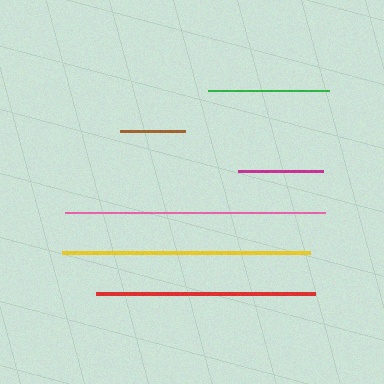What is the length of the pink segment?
The pink segment is approximately 260 pixels long.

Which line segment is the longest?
The pink line is the longest at approximately 260 pixels.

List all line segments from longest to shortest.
From longest to shortest: pink, yellow, red, green, magenta, brown.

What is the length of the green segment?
The green segment is approximately 121 pixels long.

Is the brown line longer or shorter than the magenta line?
The magenta line is longer than the brown line.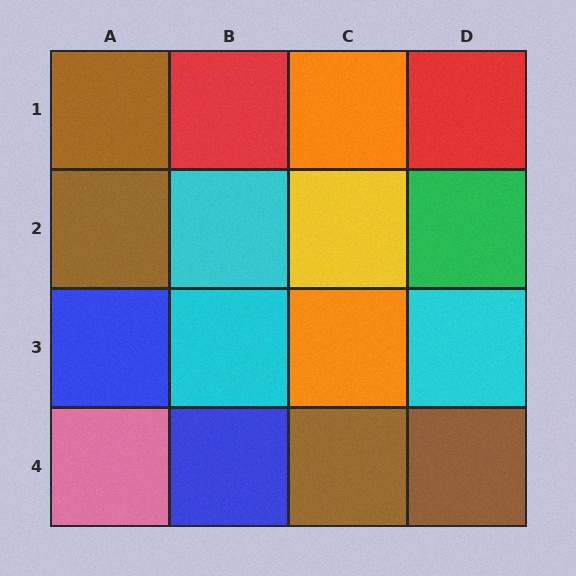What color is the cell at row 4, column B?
Blue.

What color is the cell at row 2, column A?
Brown.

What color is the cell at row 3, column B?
Cyan.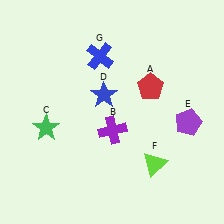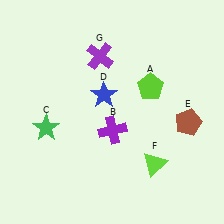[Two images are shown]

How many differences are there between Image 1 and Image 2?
There are 3 differences between the two images.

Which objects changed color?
A changed from red to lime. E changed from purple to brown. G changed from blue to purple.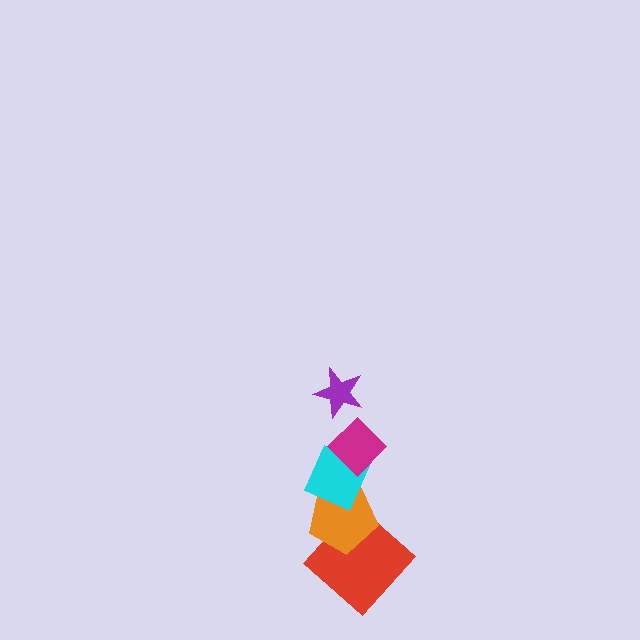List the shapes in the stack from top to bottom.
From top to bottom: the purple star, the magenta diamond, the cyan diamond, the orange pentagon, the red diamond.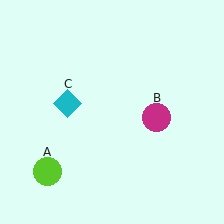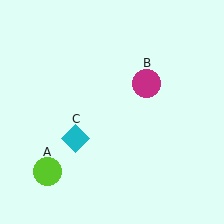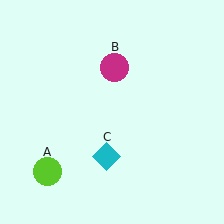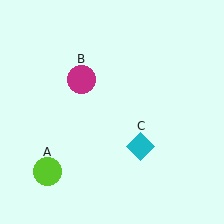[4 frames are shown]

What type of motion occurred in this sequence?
The magenta circle (object B), cyan diamond (object C) rotated counterclockwise around the center of the scene.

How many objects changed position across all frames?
2 objects changed position: magenta circle (object B), cyan diamond (object C).